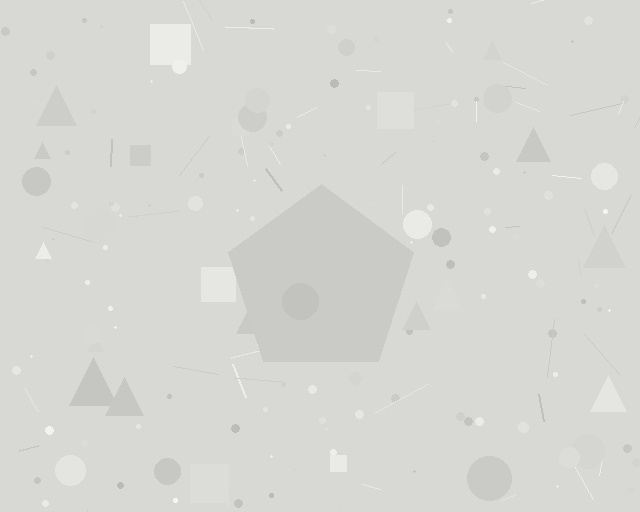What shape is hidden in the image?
A pentagon is hidden in the image.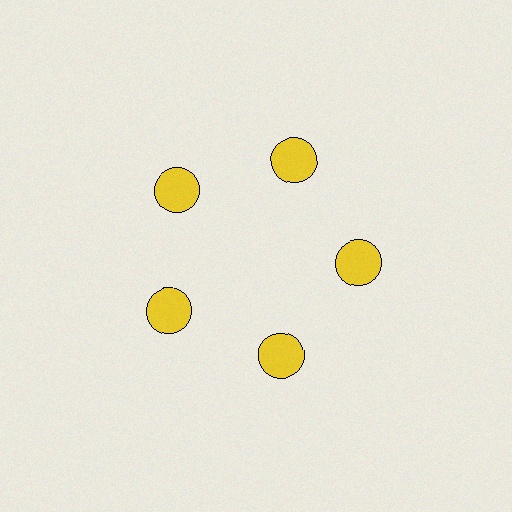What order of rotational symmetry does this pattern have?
This pattern has 5-fold rotational symmetry.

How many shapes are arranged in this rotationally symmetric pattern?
There are 5 shapes, arranged in 5 groups of 1.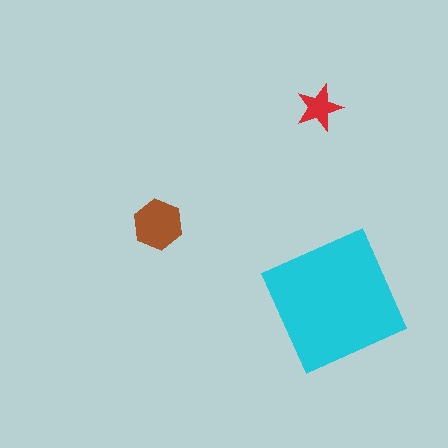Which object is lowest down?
The cyan square is bottommost.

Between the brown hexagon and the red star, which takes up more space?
The brown hexagon.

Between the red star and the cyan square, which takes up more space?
The cyan square.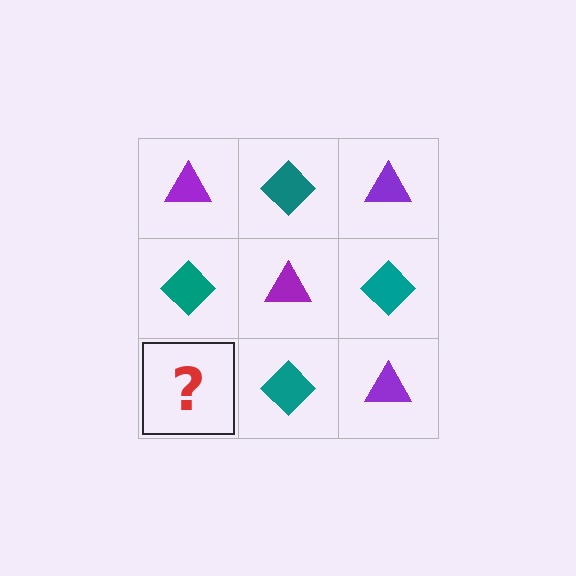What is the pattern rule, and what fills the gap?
The rule is that it alternates purple triangle and teal diamond in a checkerboard pattern. The gap should be filled with a purple triangle.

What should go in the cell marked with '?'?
The missing cell should contain a purple triangle.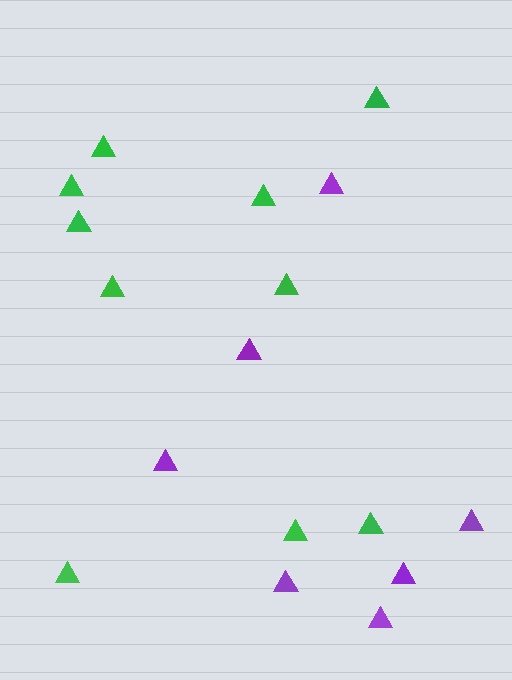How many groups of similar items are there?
There are 2 groups: one group of purple triangles (7) and one group of green triangles (10).